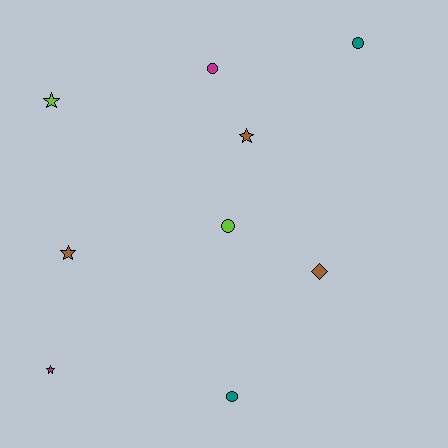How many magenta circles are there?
There is 1 magenta circle.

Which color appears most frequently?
Brown, with 3 objects.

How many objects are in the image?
There are 9 objects.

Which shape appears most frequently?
Circle, with 4 objects.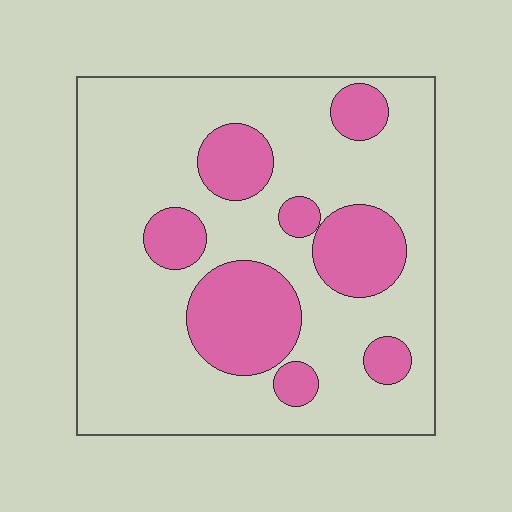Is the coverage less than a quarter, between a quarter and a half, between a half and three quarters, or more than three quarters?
Between a quarter and a half.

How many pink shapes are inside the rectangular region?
8.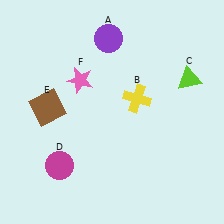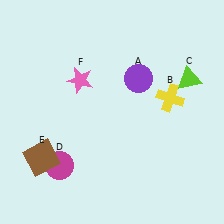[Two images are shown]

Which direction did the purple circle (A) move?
The purple circle (A) moved down.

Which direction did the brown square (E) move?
The brown square (E) moved down.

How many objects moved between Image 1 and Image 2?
3 objects moved between the two images.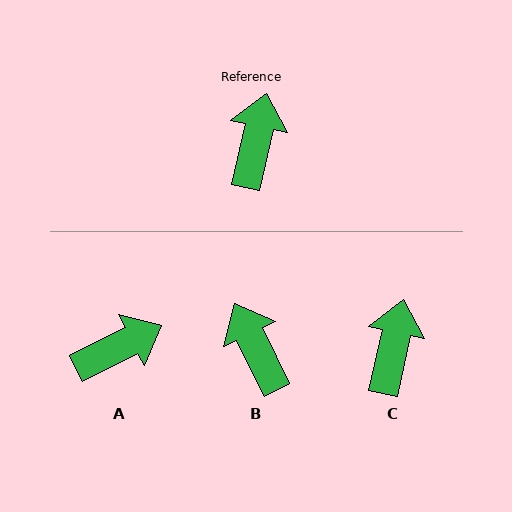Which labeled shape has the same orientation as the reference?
C.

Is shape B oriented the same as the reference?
No, it is off by about 38 degrees.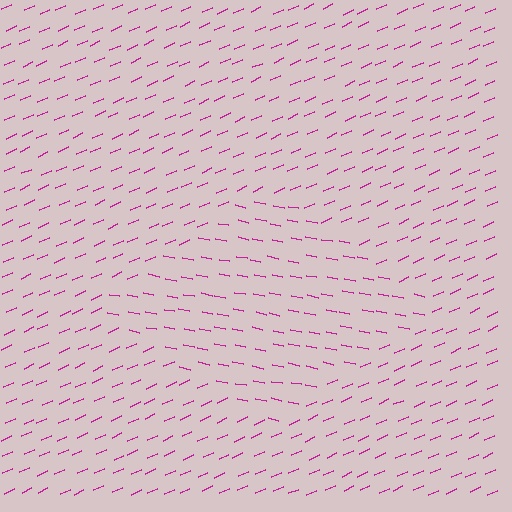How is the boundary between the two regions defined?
The boundary is defined purely by a change in line orientation (approximately 34 degrees difference). All lines are the same color and thickness.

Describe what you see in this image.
The image is filled with small magenta line segments. A diamond region in the image has lines oriented differently from the surrounding lines, creating a visible texture boundary.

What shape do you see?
I see a diamond.